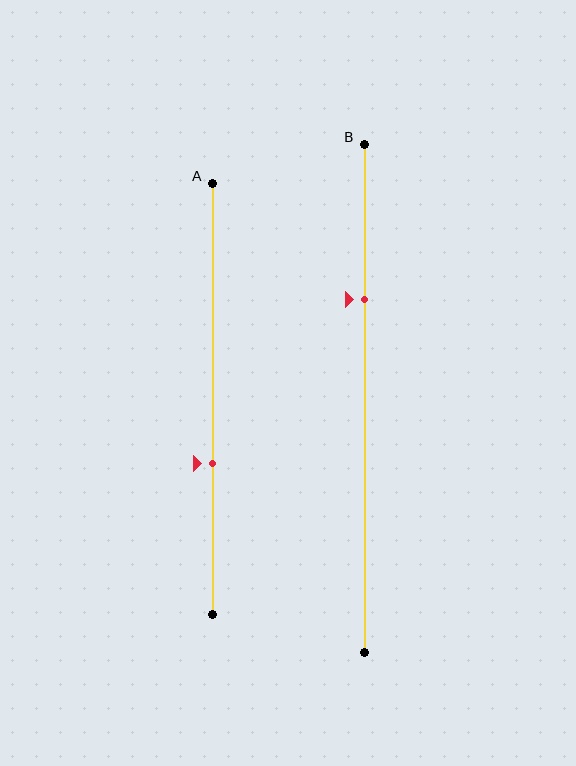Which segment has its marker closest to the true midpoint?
Segment A has its marker closest to the true midpoint.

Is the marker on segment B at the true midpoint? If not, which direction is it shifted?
No, the marker on segment B is shifted upward by about 20% of the segment length.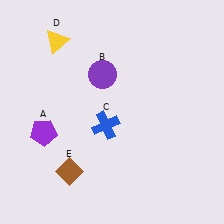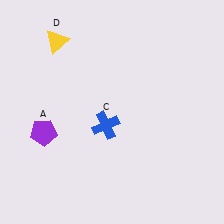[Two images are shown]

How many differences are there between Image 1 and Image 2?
There are 2 differences between the two images.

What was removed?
The purple circle (B), the brown diamond (E) were removed in Image 2.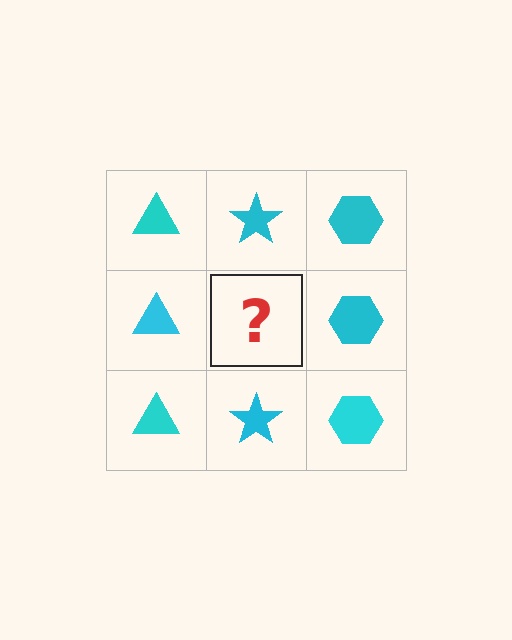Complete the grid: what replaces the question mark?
The question mark should be replaced with a cyan star.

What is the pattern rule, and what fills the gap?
The rule is that each column has a consistent shape. The gap should be filled with a cyan star.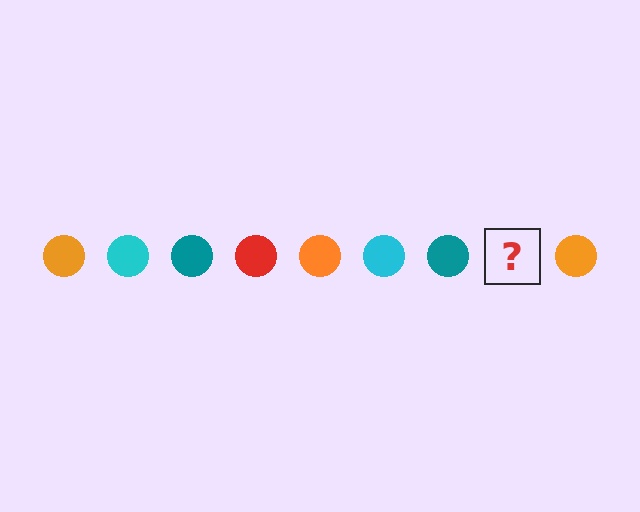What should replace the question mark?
The question mark should be replaced with a red circle.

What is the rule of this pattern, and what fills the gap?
The rule is that the pattern cycles through orange, cyan, teal, red circles. The gap should be filled with a red circle.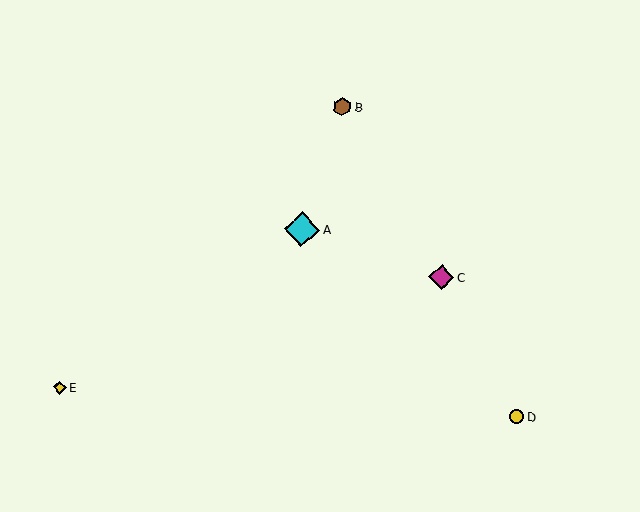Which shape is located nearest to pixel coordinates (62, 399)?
The yellow diamond (labeled E) at (60, 388) is nearest to that location.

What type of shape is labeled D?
Shape D is a yellow circle.